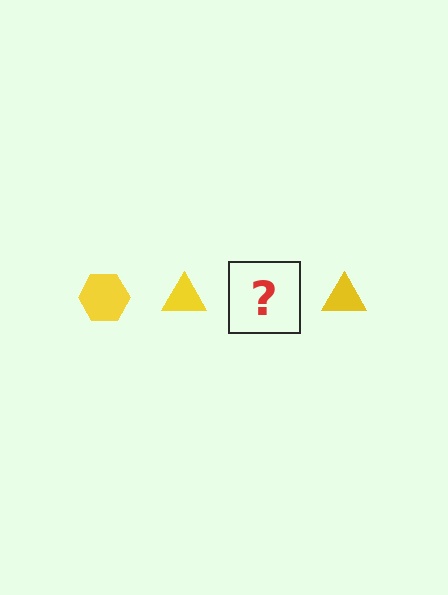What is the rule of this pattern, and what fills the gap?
The rule is that the pattern cycles through hexagon, triangle shapes in yellow. The gap should be filled with a yellow hexagon.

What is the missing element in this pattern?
The missing element is a yellow hexagon.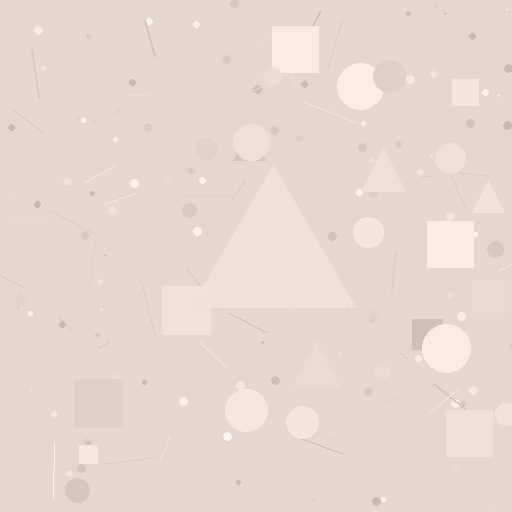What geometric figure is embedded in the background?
A triangle is embedded in the background.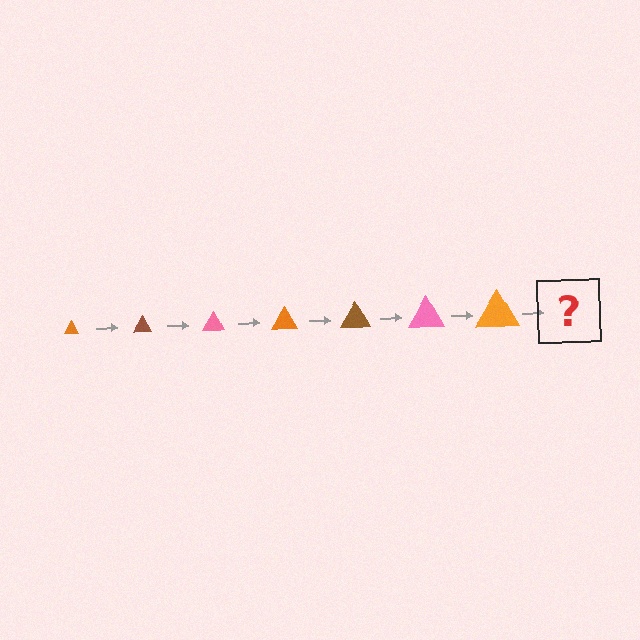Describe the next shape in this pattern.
It should be a brown triangle, larger than the previous one.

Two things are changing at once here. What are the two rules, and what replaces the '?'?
The two rules are that the triangle grows larger each step and the color cycles through orange, brown, and pink. The '?' should be a brown triangle, larger than the previous one.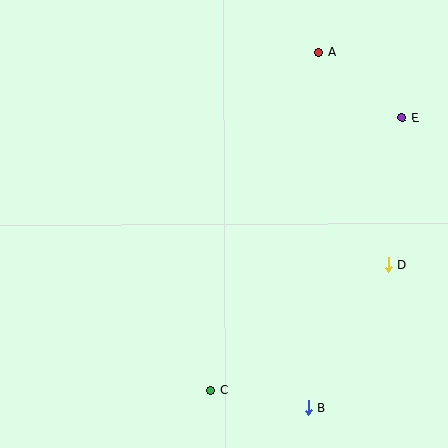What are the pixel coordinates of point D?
Point D is at (389, 265).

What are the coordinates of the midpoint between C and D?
The midpoint between C and D is at (300, 328).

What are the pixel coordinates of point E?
Point E is at (402, 118).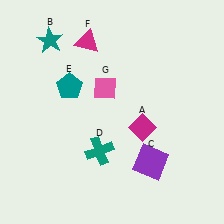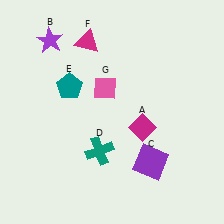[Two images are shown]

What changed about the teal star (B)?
In Image 1, B is teal. In Image 2, it changed to purple.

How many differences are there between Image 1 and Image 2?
There is 1 difference between the two images.